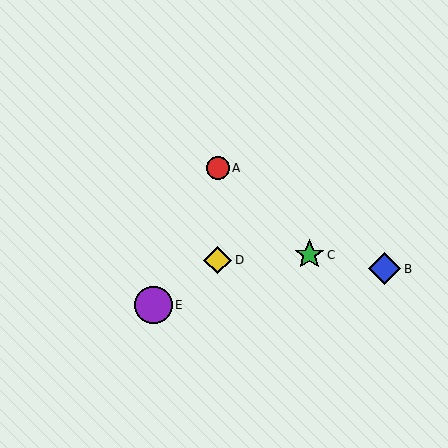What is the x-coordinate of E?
Object E is at x≈154.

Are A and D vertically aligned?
Yes, both are at x≈218.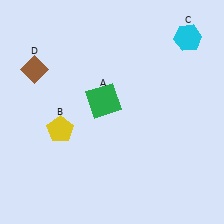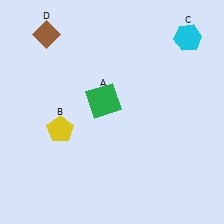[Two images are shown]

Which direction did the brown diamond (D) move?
The brown diamond (D) moved up.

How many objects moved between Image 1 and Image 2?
1 object moved between the two images.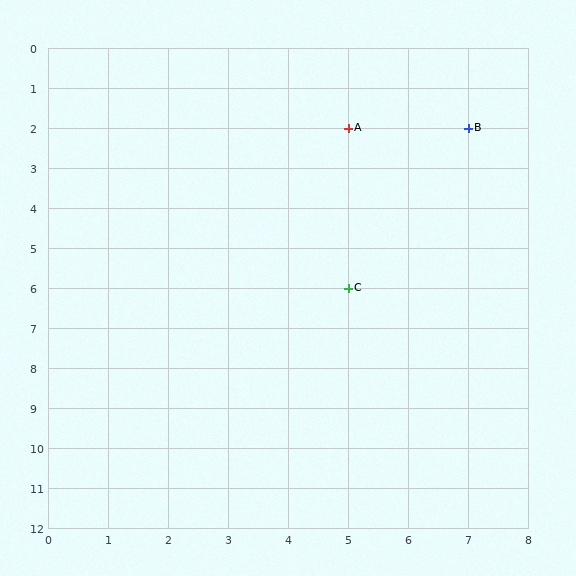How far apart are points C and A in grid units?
Points C and A are 4 rows apart.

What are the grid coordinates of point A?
Point A is at grid coordinates (5, 2).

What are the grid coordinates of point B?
Point B is at grid coordinates (7, 2).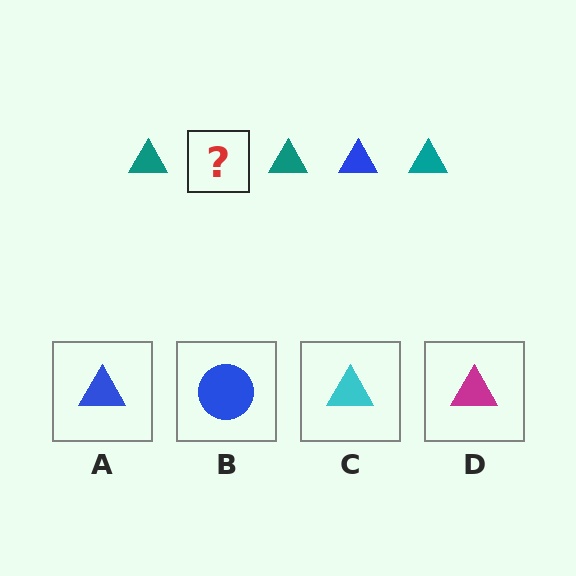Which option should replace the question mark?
Option A.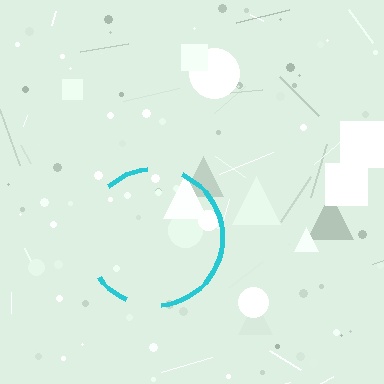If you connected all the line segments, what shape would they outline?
They would outline a circle.